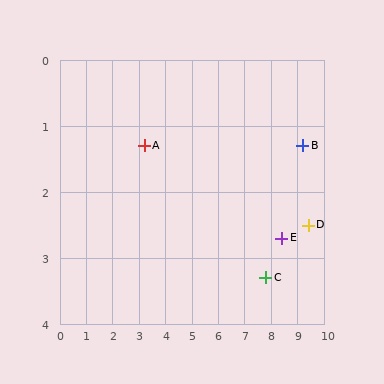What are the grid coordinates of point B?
Point B is at approximately (9.2, 1.3).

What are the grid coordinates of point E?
Point E is at approximately (8.4, 2.7).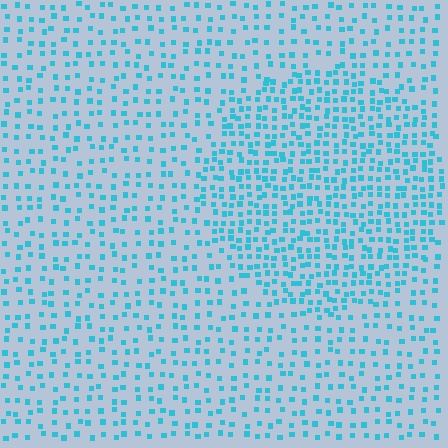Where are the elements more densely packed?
The elements are more densely packed inside the circle boundary.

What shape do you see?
I see a circle.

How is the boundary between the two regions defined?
The boundary is defined by a change in element density (approximately 1.9x ratio). All elements are the same color, size, and shape.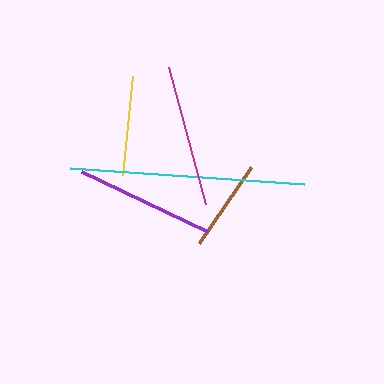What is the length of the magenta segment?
The magenta segment is approximately 141 pixels long.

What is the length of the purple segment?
The purple segment is approximately 140 pixels long.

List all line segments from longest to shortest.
From longest to shortest: cyan, magenta, purple, yellow, brown.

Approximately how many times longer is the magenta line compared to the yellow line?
The magenta line is approximately 1.4 times the length of the yellow line.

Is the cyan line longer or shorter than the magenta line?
The cyan line is longer than the magenta line.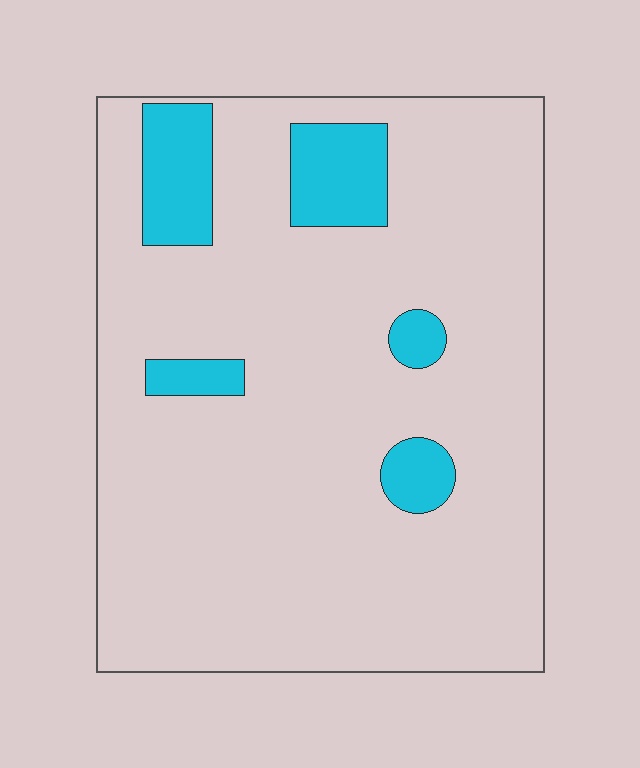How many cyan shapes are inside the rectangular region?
5.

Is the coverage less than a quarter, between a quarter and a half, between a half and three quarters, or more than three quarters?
Less than a quarter.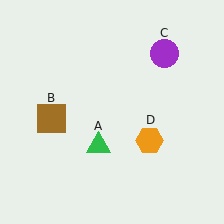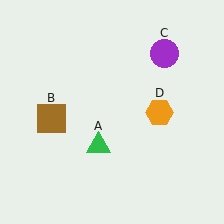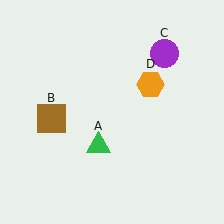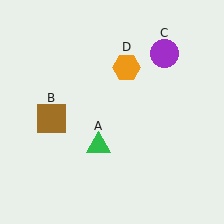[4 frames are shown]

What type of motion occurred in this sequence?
The orange hexagon (object D) rotated counterclockwise around the center of the scene.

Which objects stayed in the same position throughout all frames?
Green triangle (object A) and brown square (object B) and purple circle (object C) remained stationary.